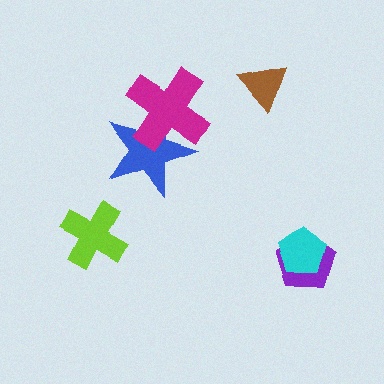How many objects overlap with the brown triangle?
0 objects overlap with the brown triangle.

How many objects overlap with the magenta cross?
1 object overlaps with the magenta cross.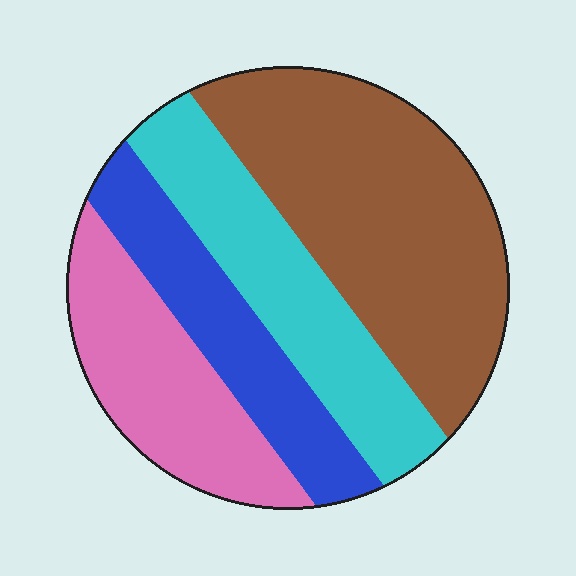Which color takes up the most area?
Brown, at roughly 40%.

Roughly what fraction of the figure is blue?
Blue covers 18% of the figure.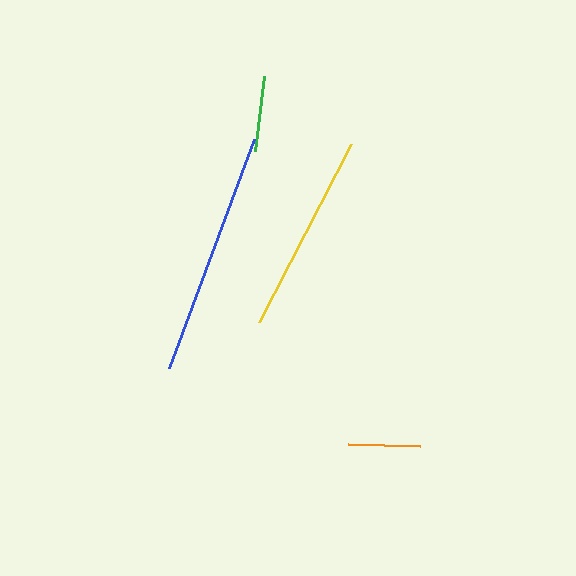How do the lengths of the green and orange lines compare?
The green and orange lines are approximately the same length.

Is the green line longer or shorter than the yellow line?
The yellow line is longer than the green line.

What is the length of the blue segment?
The blue segment is approximately 244 pixels long.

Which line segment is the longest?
The blue line is the longest at approximately 244 pixels.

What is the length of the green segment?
The green segment is approximately 76 pixels long.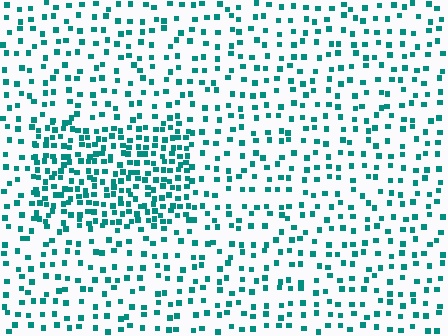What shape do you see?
I see a rectangle.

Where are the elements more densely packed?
The elements are more densely packed inside the rectangle boundary.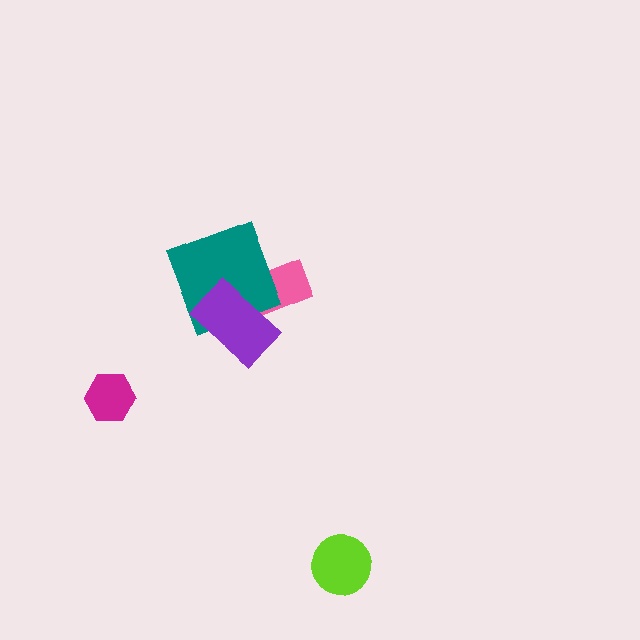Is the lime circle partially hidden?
No, no other shape covers it.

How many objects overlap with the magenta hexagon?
0 objects overlap with the magenta hexagon.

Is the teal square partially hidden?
Yes, it is partially covered by another shape.